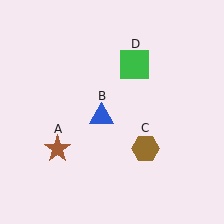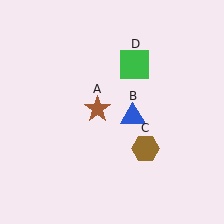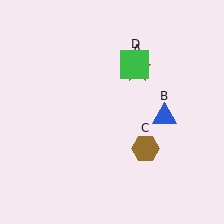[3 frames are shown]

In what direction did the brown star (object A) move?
The brown star (object A) moved up and to the right.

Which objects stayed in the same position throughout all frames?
Brown hexagon (object C) and green square (object D) remained stationary.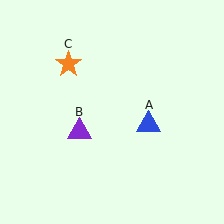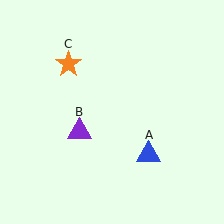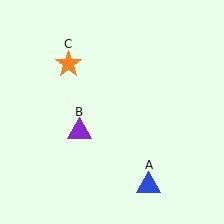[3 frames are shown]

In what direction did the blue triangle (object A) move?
The blue triangle (object A) moved down.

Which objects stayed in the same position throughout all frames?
Purple triangle (object B) and orange star (object C) remained stationary.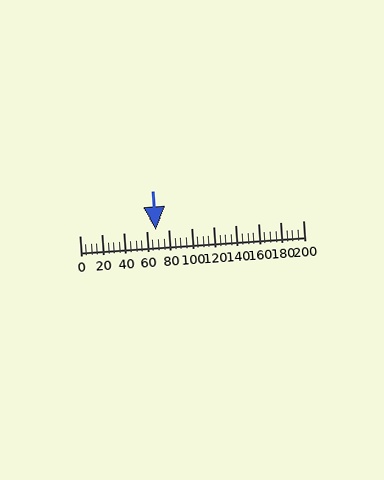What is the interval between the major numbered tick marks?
The major tick marks are spaced 20 units apart.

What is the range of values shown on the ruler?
The ruler shows values from 0 to 200.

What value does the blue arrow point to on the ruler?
The blue arrow points to approximately 69.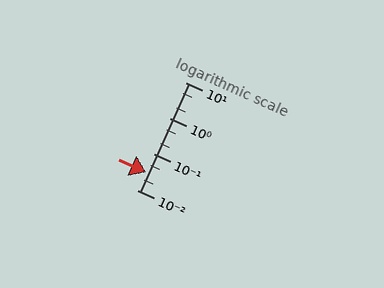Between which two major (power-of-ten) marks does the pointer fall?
The pointer is between 0.01 and 0.1.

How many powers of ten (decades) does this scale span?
The scale spans 3 decades, from 0.01 to 10.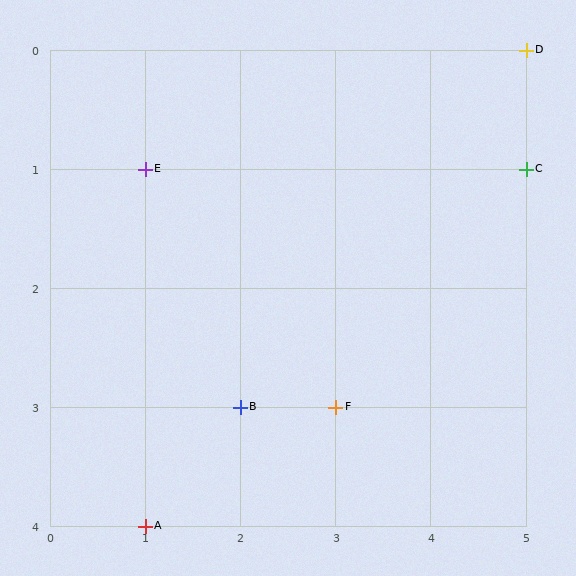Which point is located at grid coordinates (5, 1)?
Point C is at (5, 1).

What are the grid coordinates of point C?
Point C is at grid coordinates (5, 1).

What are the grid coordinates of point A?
Point A is at grid coordinates (1, 4).